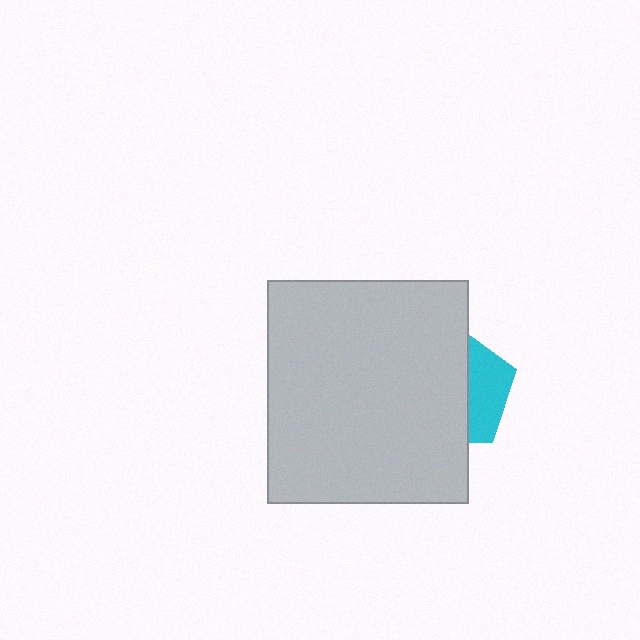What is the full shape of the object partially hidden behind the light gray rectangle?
The partially hidden object is a cyan pentagon.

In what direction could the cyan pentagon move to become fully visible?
The cyan pentagon could move right. That would shift it out from behind the light gray rectangle entirely.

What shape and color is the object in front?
The object in front is a light gray rectangle.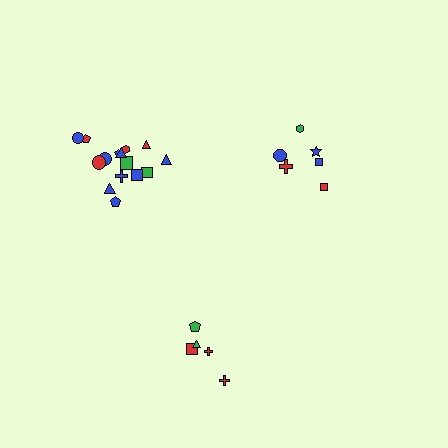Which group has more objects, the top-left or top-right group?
The top-left group.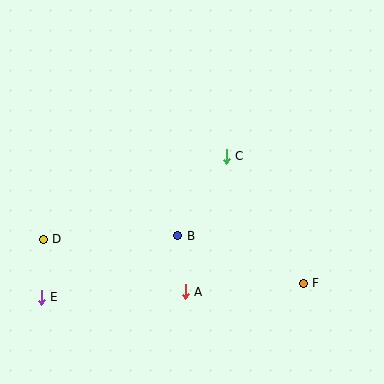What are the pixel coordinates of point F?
Point F is at (303, 283).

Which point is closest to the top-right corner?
Point C is closest to the top-right corner.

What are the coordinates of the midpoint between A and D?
The midpoint between A and D is at (114, 265).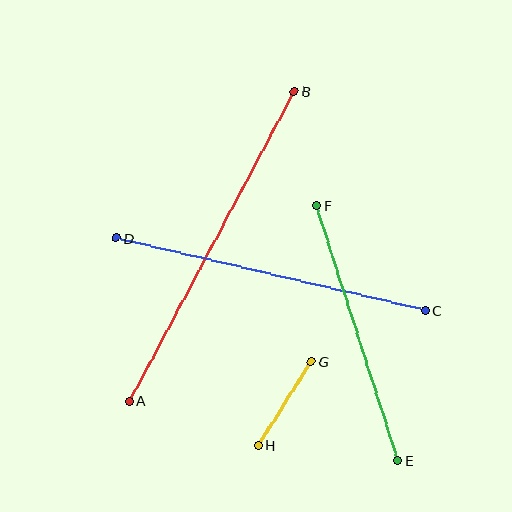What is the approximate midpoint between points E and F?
The midpoint is at approximately (357, 333) pixels.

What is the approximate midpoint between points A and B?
The midpoint is at approximately (212, 246) pixels.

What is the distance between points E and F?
The distance is approximately 267 pixels.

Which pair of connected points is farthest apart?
Points A and B are farthest apart.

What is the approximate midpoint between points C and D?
The midpoint is at approximately (271, 274) pixels.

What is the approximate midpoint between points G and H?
The midpoint is at approximately (285, 403) pixels.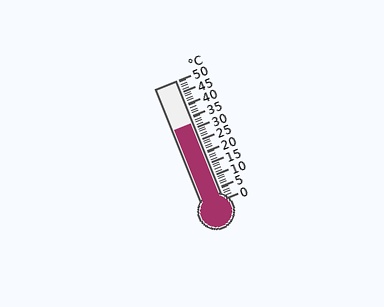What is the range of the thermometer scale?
The thermometer scale ranges from 0°C to 50°C.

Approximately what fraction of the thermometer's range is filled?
The thermometer is filled to approximately 65% of its range.